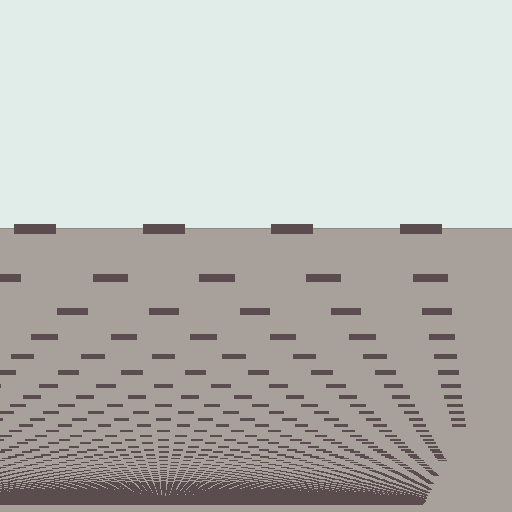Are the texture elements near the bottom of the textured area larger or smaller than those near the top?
Smaller. The gradient is inverted — elements near the bottom are smaller and denser.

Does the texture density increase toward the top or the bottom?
Density increases toward the bottom.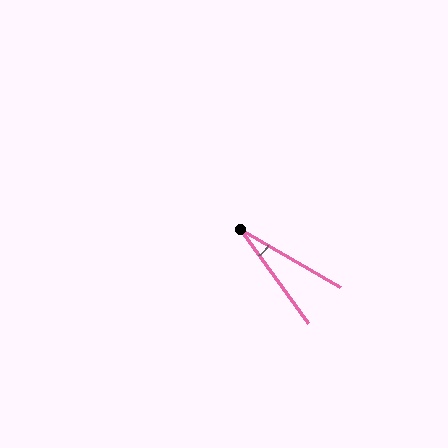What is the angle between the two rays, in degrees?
Approximately 24 degrees.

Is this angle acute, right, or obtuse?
It is acute.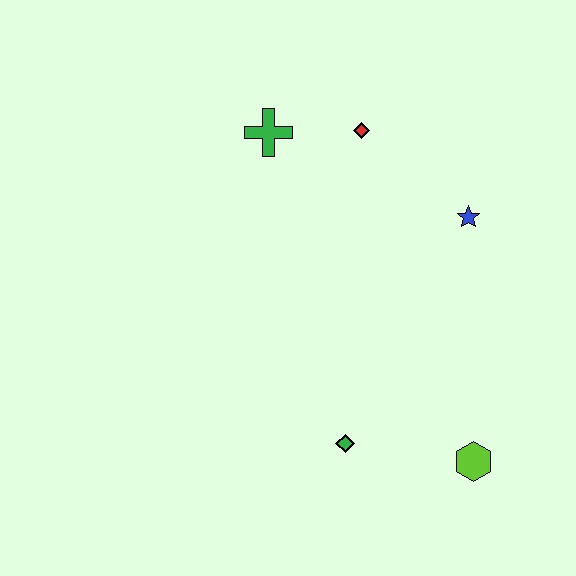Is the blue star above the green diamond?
Yes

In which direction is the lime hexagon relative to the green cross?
The lime hexagon is below the green cross.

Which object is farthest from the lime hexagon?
The green cross is farthest from the lime hexagon.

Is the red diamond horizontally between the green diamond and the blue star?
Yes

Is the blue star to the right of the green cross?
Yes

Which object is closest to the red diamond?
The green cross is closest to the red diamond.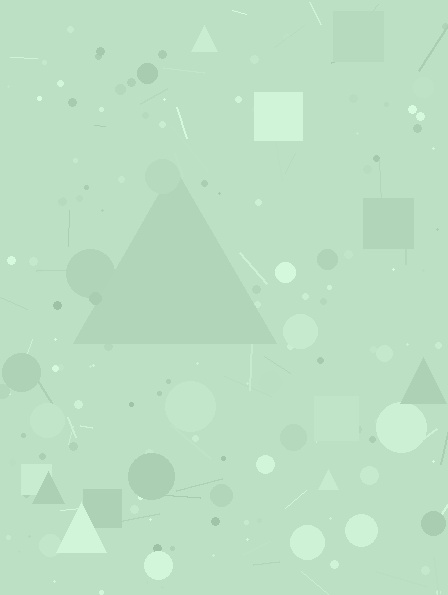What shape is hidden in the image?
A triangle is hidden in the image.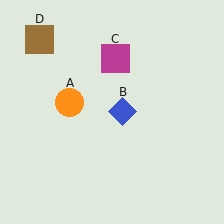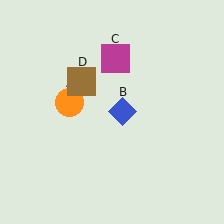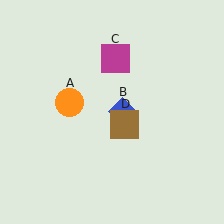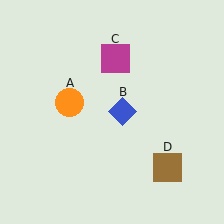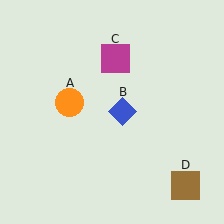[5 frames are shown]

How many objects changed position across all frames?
1 object changed position: brown square (object D).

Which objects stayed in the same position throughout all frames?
Orange circle (object A) and blue diamond (object B) and magenta square (object C) remained stationary.